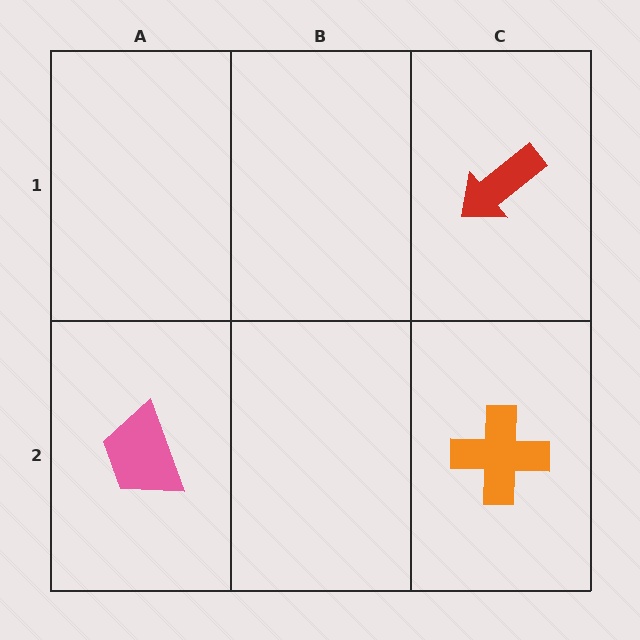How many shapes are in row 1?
1 shape.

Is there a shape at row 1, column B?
No, that cell is empty.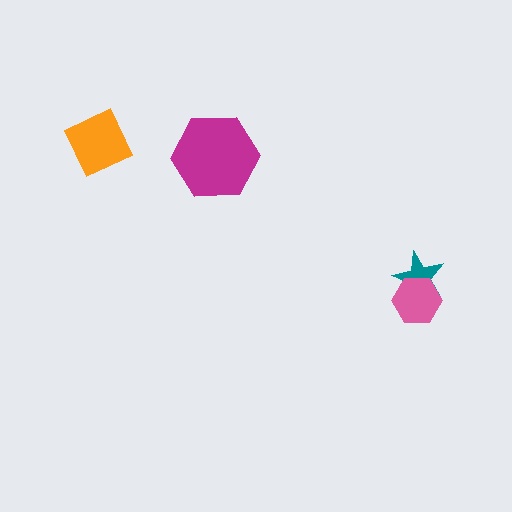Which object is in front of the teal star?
The pink hexagon is in front of the teal star.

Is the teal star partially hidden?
Yes, it is partially covered by another shape.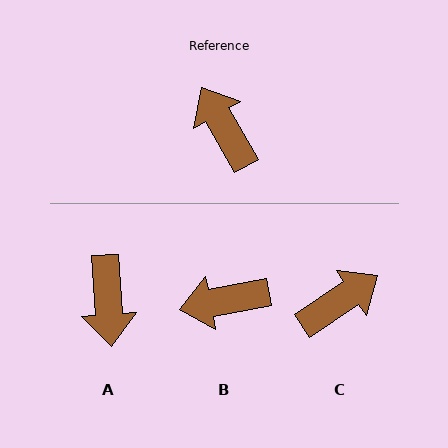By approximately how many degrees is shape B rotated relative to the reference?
Approximately 71 degrees counter-clockwise.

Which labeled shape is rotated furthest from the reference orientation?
A, about 154 degrees away.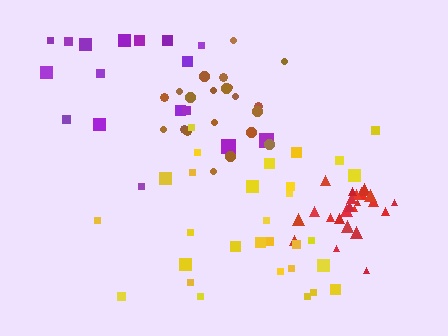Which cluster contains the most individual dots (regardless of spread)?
Yellow (30).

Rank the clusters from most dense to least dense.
red, brown, yellow, purple.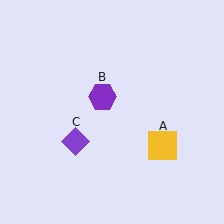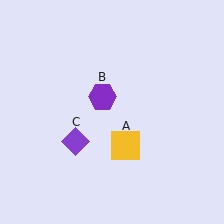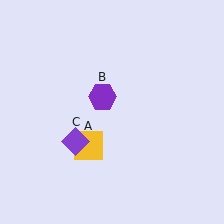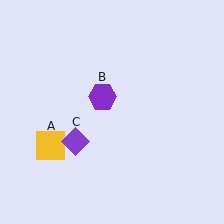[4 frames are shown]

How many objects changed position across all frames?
1 object changed position: yellow square (object A).